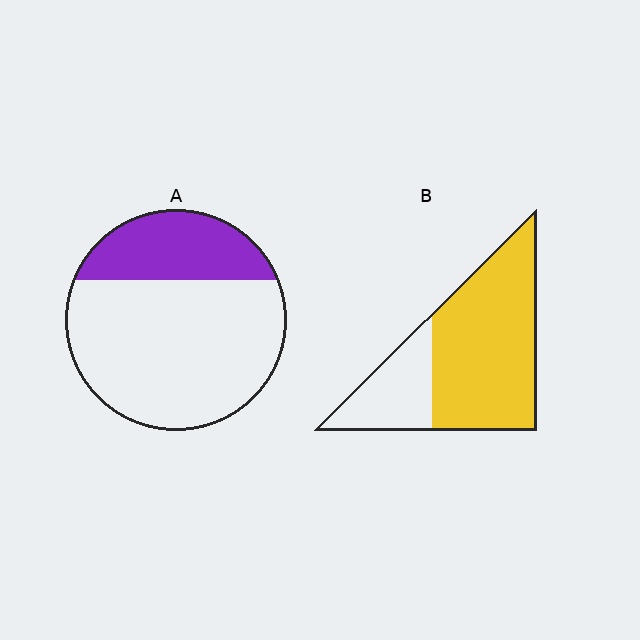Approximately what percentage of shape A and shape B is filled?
A is approximately 30% and B is approximately 70%.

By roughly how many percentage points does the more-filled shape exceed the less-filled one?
By roughly 45 percentage points (B over A).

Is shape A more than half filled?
No.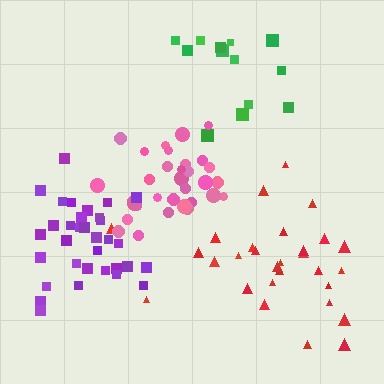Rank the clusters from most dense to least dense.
pink, purple, red, green.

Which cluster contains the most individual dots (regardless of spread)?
Purple (34).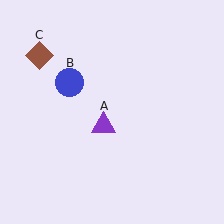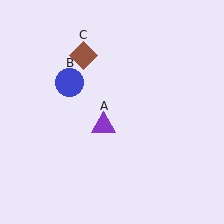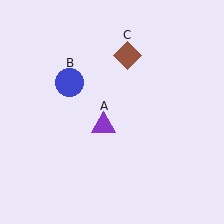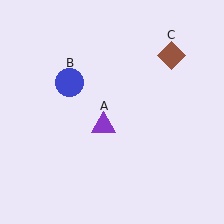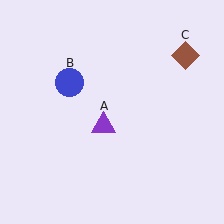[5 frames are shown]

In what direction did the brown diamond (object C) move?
The brown diamond (object C) moved right.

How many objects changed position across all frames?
1 object changed position: brown diamond (object C).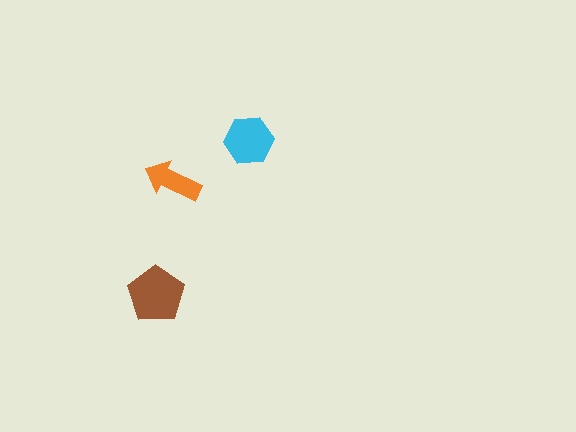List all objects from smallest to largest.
The orange arrow, the cyan hexagon, the brown pentagon.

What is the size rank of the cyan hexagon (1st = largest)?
2nd.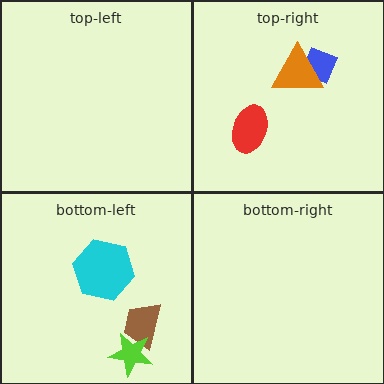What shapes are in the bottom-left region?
The cyan hexagon, the brown trapezoid, the lime star.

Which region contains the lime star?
The bottom-left region.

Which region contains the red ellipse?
The top-right region.